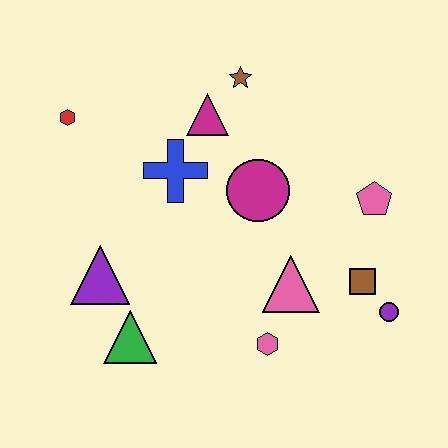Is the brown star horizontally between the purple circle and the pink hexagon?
No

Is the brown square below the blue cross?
Yes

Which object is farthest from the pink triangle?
The red hexagon is farthest from the pink triangle.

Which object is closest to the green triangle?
The purple triangle is closest to the green triangle.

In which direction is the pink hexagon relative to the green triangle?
The pink hexagon is to the right of the green triangle.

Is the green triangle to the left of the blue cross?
Yes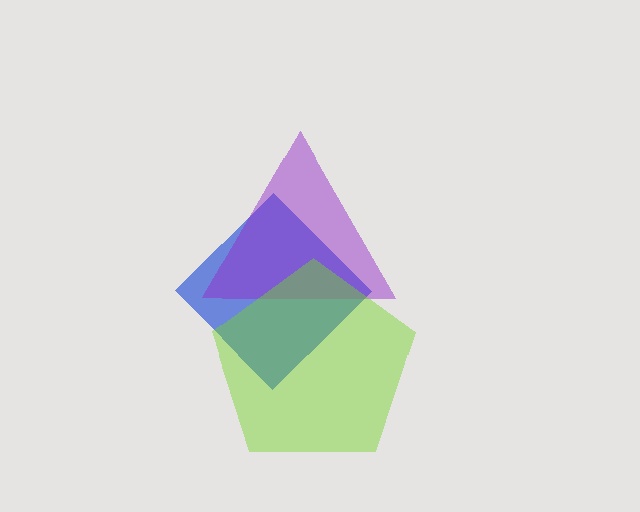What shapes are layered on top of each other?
The layered shapes are: a blue diamond, a purple triangle, a lime pentagon.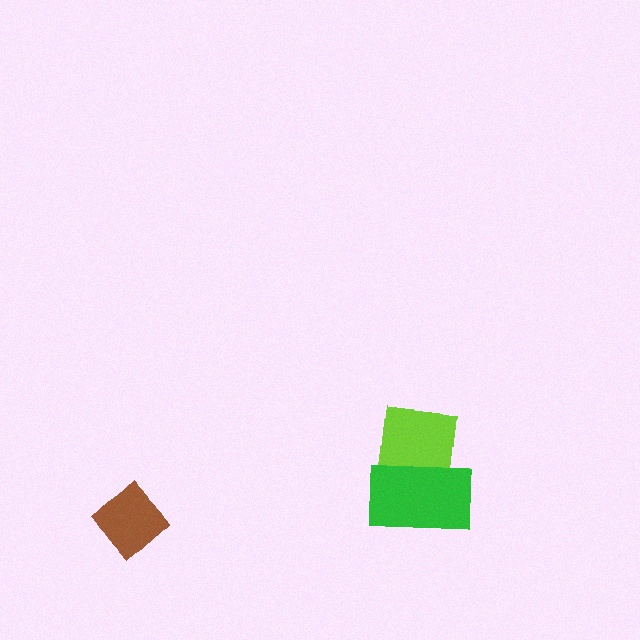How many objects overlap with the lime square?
1 object overlaps with the lime square.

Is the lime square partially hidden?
Yes, it is partially covered by another shape.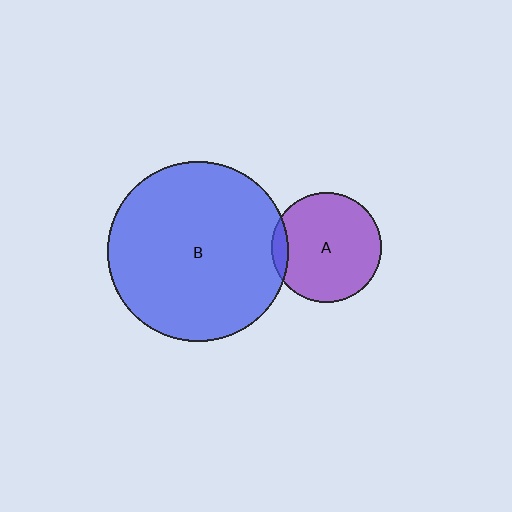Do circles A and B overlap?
Yes.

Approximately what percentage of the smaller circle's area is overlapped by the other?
Approximately 10%.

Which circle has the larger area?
Circle B (blue).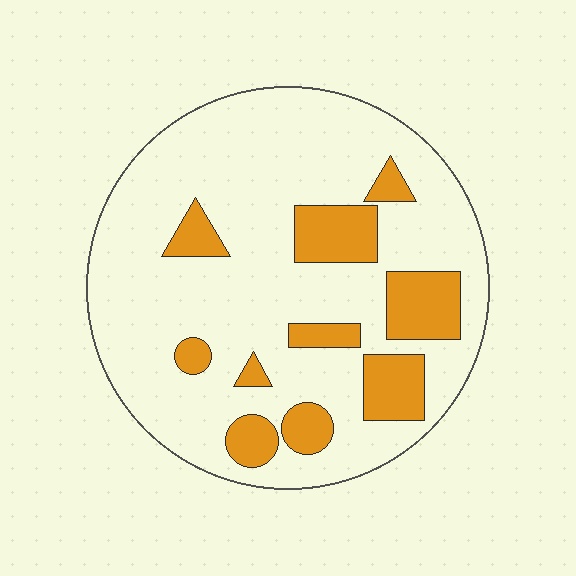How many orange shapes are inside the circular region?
10.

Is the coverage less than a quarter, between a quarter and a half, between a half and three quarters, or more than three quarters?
Less than a quarter.